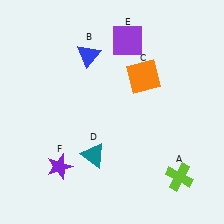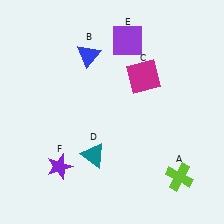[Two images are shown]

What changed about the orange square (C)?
In Image 1, C is orange. In Image 2, it changed to magenta.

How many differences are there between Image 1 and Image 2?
There is 1 difference between the two images.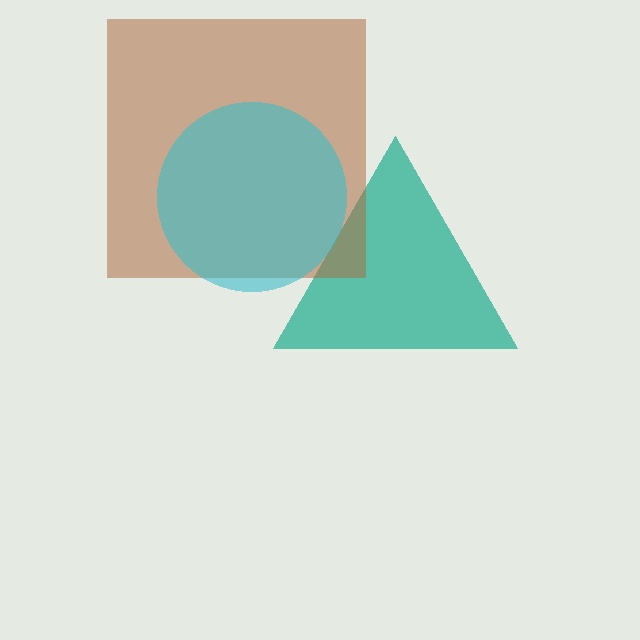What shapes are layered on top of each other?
The layered shapes are: a teal triangle, a brown square, a cyan circle.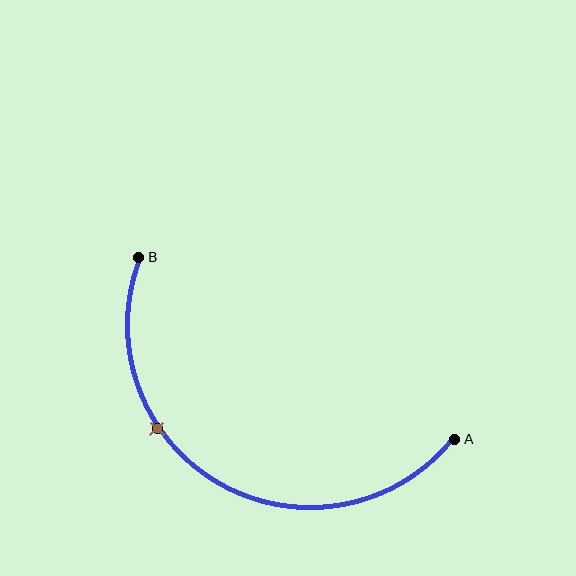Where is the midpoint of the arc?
The arc midpoint is the point on the curve farthest from the straight line joining A and B. It sits below that line.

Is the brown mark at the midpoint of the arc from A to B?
No. The brown mark lies on the arc but is closer to endpoint B. The arc midpoint would be at the point on the curve equidistant along the arc from both A and B.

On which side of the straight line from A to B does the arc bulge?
The arc bulges below the straight line connecting A and B.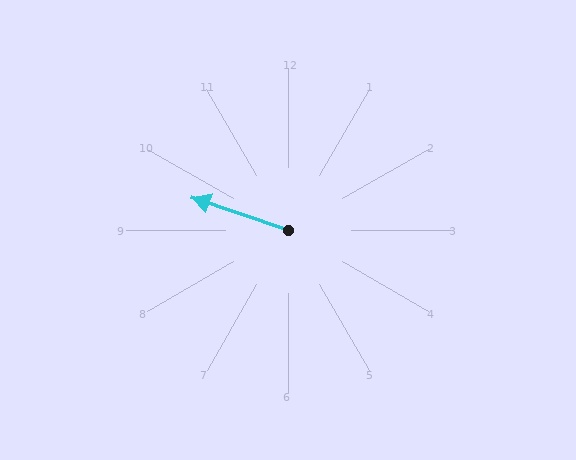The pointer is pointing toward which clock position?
Roughly 10 o'clock.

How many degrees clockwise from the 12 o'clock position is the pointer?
Approximately 289 degrees.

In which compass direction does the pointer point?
West.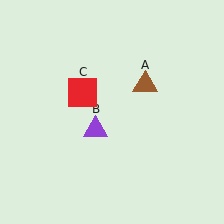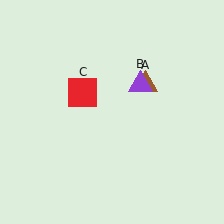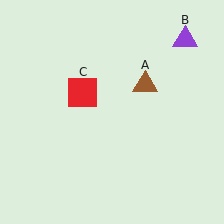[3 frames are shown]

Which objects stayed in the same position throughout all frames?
Brown triangle (object A) and red square (object C) remained stationary.